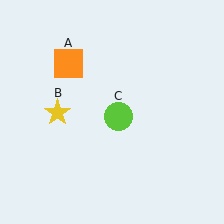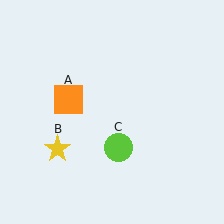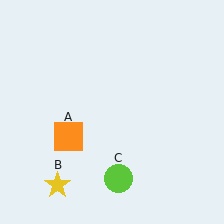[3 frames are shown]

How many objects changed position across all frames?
3 objects changed position: orange square (object A), yellow star (object B), lime circle (object C).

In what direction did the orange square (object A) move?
The orange square (object A) moved down.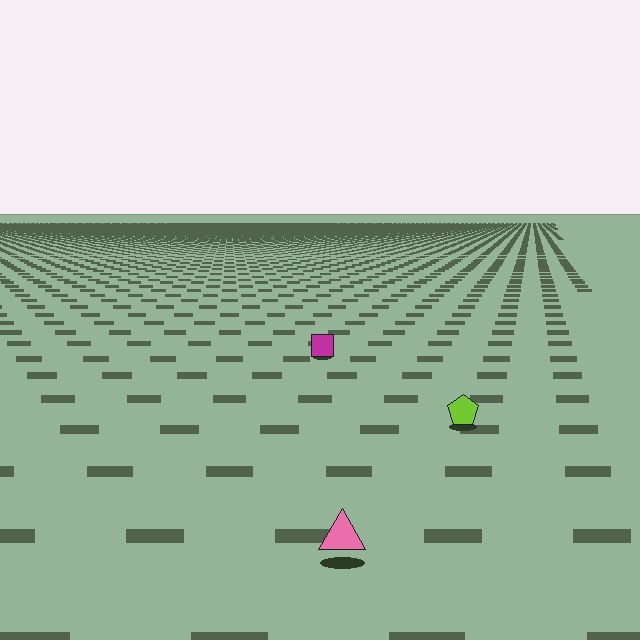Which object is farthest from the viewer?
The magenta square is farthest from the viewer. It appears smaller and the ground texture around it is denser.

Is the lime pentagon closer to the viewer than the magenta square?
Yes. The lime pentagon is closer — you can tell from the texture gradient: the ground texture is coarser near it.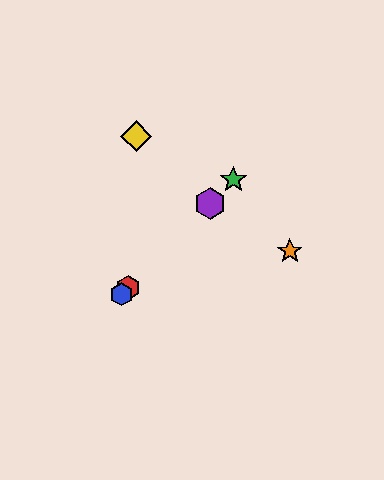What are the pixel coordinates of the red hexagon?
The red hexagon is at (128, 288).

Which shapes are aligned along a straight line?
The red hexagon, the blue hexagon, the green star, the purple hexagon are aligned along a straight line.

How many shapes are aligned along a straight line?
4 shapes (the red hexagon, the blue hexagon, the green star, the purple hexagon) are aligned along a straight line.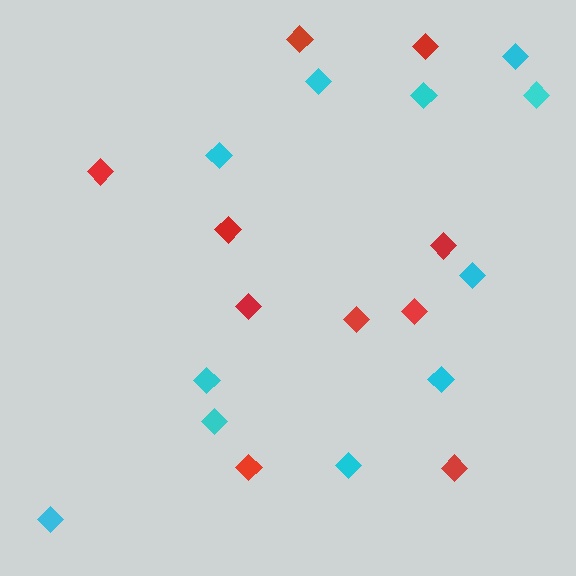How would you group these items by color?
There are 2 groups: one group of red diamonds (10) and one group of cyan diamonds (11).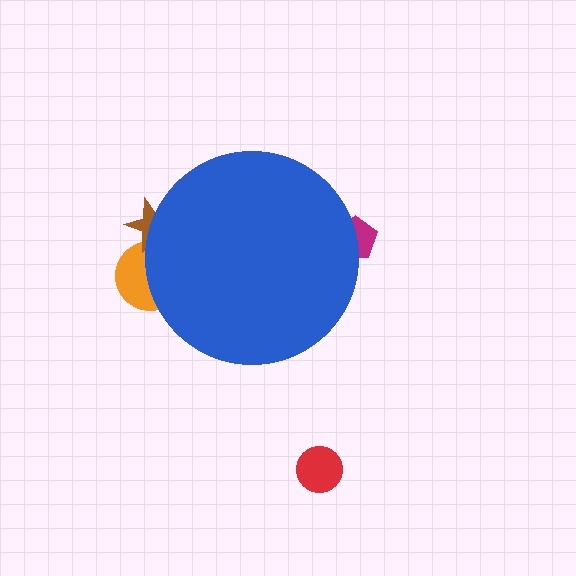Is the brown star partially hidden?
Yes, the brown star is partially hidden behind the blue circle.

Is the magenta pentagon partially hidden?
Yes, the magenta pentagon is partially hidden behind the blue circle.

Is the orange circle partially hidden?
Yes, the orange circle is partially hidden behind the blue circle.